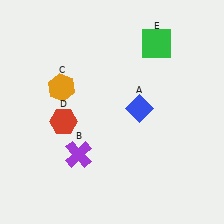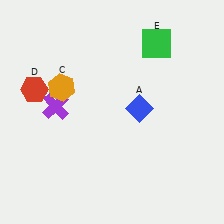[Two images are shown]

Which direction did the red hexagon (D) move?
The red hexagon (D) moved up.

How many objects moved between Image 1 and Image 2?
2 objects moved between the two images.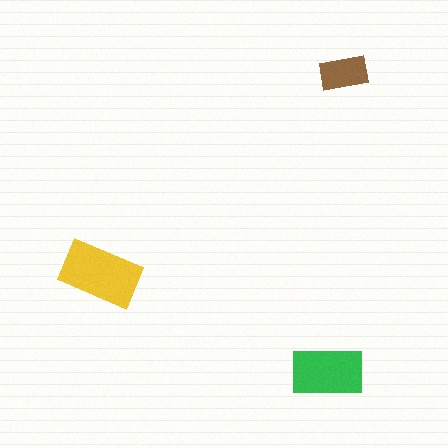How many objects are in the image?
There are 3 objects in the image.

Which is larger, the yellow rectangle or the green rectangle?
The yellow one.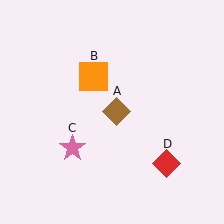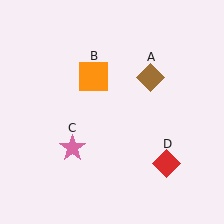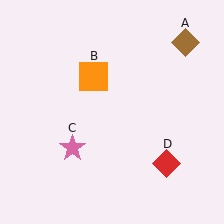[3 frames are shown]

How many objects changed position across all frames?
1 object changed position: brown diamond (object A).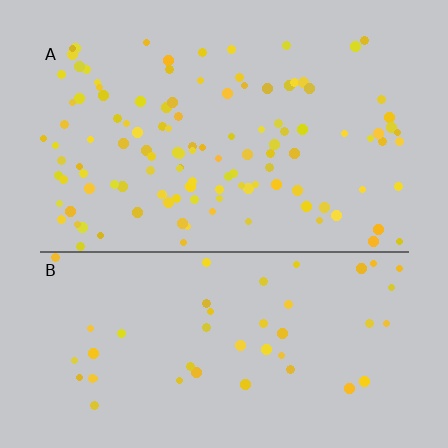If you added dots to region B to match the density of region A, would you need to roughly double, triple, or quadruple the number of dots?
Approximately triple.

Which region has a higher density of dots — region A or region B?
A (the top).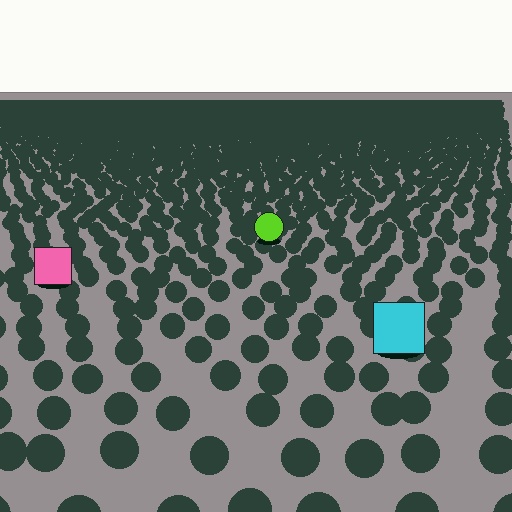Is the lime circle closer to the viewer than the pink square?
No. The pink square is closer — you can tell from the texture gradient: the ground texture is coarser near it.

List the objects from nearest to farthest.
From nearest to farthest: the cyan square, the pink square, the lime circle.